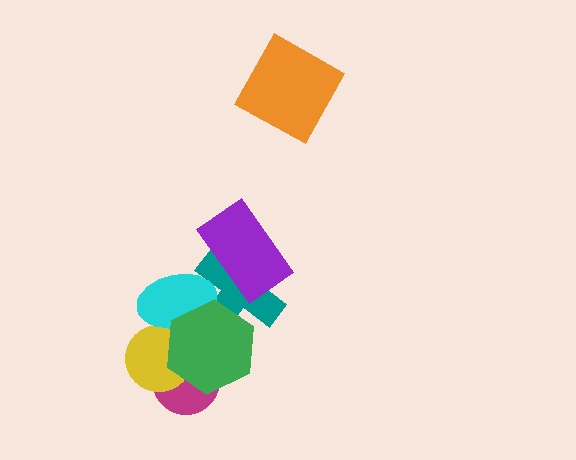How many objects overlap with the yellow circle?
3 objects overlap with the yellow circle.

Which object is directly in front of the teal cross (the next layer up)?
The purple rectangle is directly in front of the teal cross.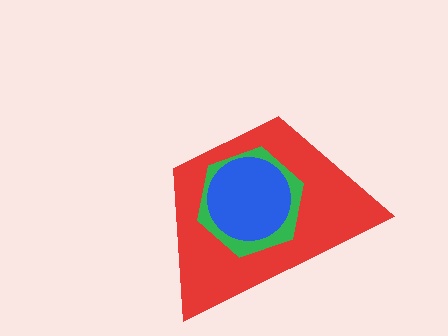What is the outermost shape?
The red trapezoid.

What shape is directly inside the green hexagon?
The blue circle.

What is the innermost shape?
The blue circle.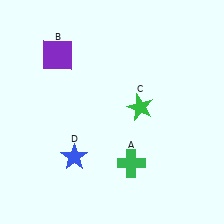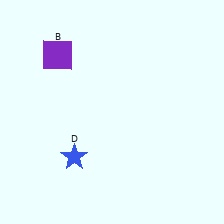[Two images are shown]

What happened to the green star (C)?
The green star (C) was removed in Image 2. It was in the top-right area of Image 1.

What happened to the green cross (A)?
The green cross (A) was removed in Image 2. It was in the bottom-right area of Image 1.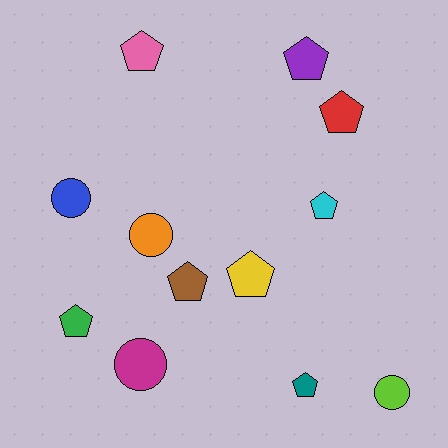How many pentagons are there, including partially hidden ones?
There are 8 pentagons.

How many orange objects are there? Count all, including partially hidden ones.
There is 1 orange object.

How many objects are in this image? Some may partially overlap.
There are 12 objects.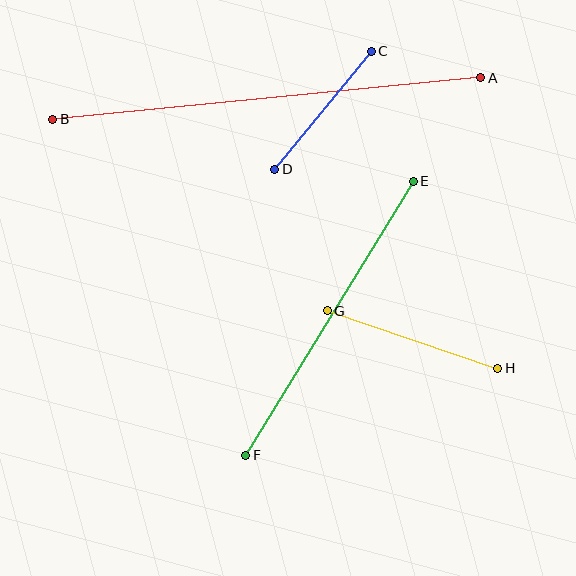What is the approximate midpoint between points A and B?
The midpoint is at approximately (267, 99) pixels.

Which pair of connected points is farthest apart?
Points A and B are farthest apart.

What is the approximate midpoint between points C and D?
The midpoint is at approximately (323, 110) pixels.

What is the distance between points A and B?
The distance is approximately 430 pixels.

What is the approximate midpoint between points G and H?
The midpoint is at approximately (413, 340) pixels.